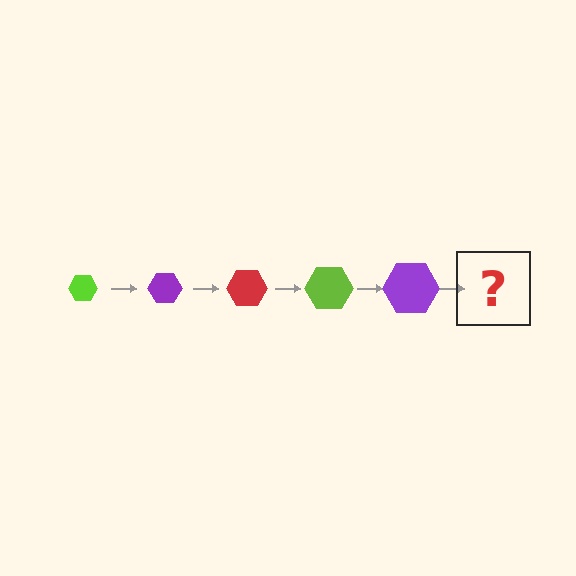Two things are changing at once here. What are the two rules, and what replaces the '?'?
The two rules are that the hexagon grows larger each step and the color cycles through lime, purple, and red. The '?' should be a red hexagon, larger than the previous one.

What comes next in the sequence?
The next element should be a red hexagon, larger than the previous one.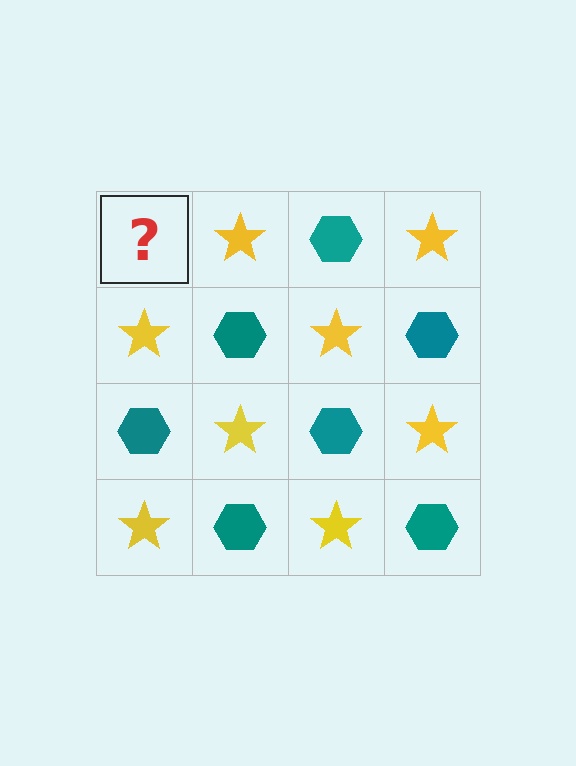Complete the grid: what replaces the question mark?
The question mark should be replaced with a teal hexagon.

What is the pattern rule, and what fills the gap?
The rule is that it alternates teal hexagon and yellow star in a checkerboard pattern. The gap should be filled with a teal hexagon.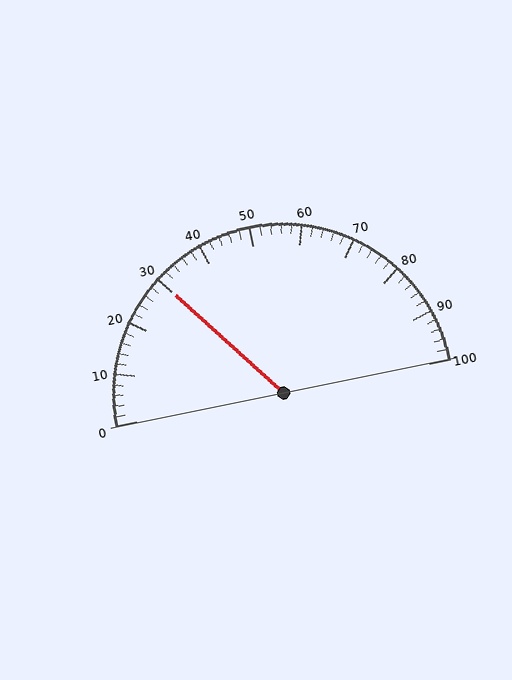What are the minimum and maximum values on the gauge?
The gauge ranges from 0 to 100.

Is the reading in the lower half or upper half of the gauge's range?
The reading is in the lower half of the range (0 to 100).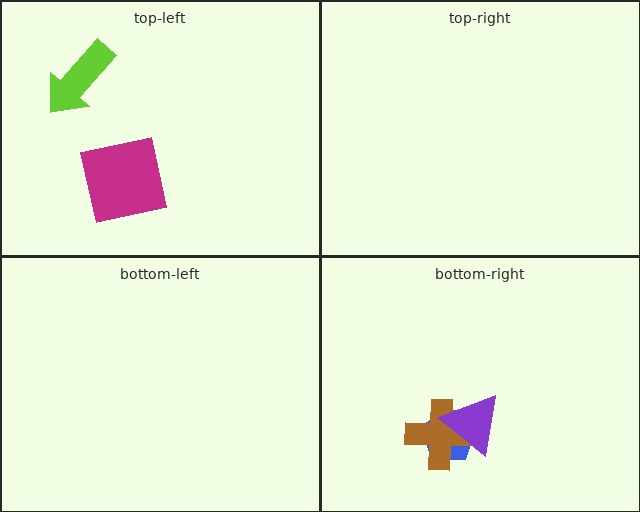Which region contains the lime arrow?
The top-left region.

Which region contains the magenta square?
The top-left region.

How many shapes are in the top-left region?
2.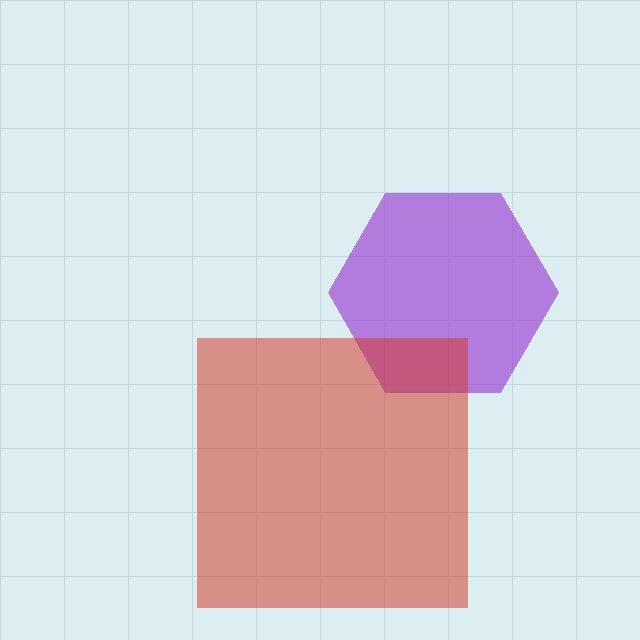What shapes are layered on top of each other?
The layered shapes are: a purple hexagon, a red square.